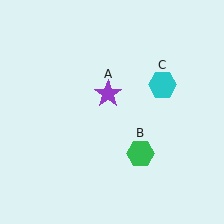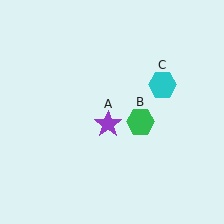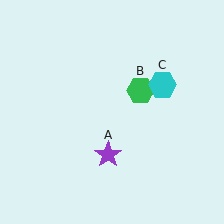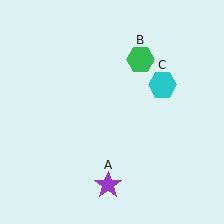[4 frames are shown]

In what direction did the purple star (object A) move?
The purple star (object A) moved down.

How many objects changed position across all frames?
2 objects changed position: purple star (object A), green hexagon (object B).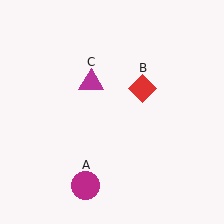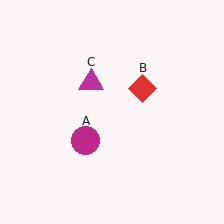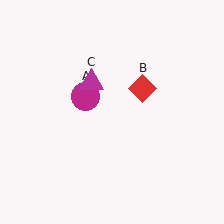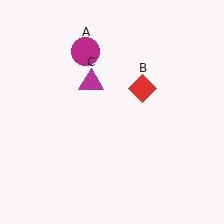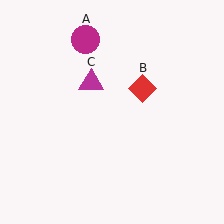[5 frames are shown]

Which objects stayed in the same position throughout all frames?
Red diamond (object B) and magenta triangle (object C) remained stationary.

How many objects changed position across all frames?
1 object changed position: magenta circle (object A).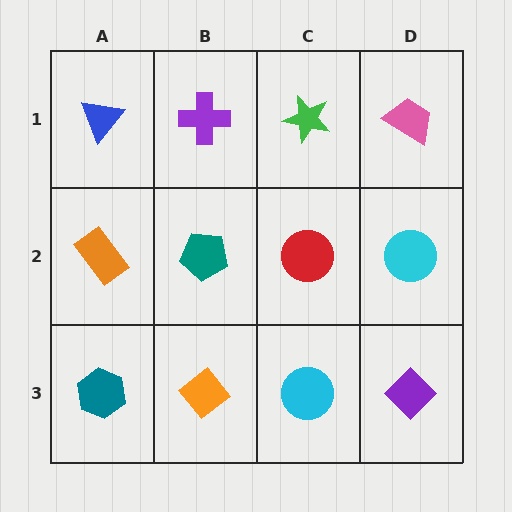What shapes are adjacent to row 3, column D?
A cyan circle (row 2, column D), a cyan circle (row 3, column C).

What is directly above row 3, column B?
A teal pentagon.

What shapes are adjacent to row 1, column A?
An orange rectangle (row 2, column A), a purple cross (row 1, column B).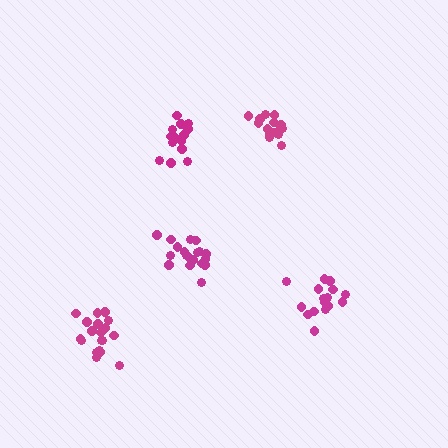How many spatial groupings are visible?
There are 5 spatial groupings.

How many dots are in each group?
Group 1: 20 dots, Group 2: 16 dots, Group 3: 19 dots, Group 4: 15 dots, Group 5: 15 dots (85 total).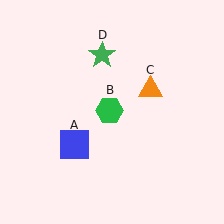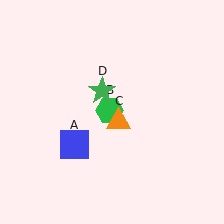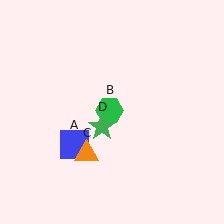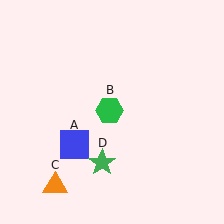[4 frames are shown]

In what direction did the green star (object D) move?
The green star (object D) moved down.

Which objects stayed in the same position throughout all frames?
Blue square (object A) and green hexagon (object B) remained stationary.